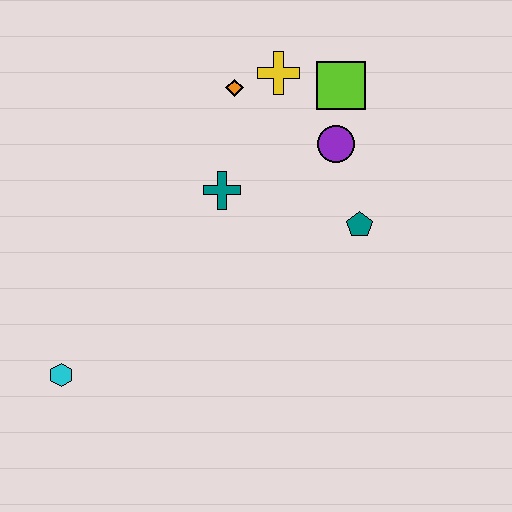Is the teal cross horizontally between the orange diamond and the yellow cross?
No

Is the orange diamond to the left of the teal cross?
No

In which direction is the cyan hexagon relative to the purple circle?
The cyan hexagon is to the left of the purple circle.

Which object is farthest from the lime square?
The cyan hexagon is farthest from the lime square.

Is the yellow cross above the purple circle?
Yes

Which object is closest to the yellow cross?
The orange diamond is closest to the yellow cross.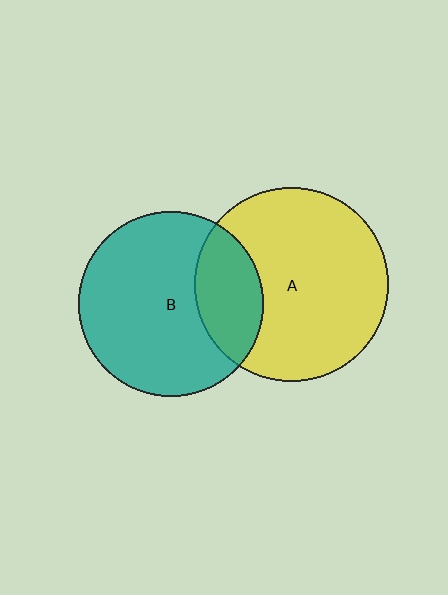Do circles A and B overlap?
Yes.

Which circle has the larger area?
Circle A (yellow).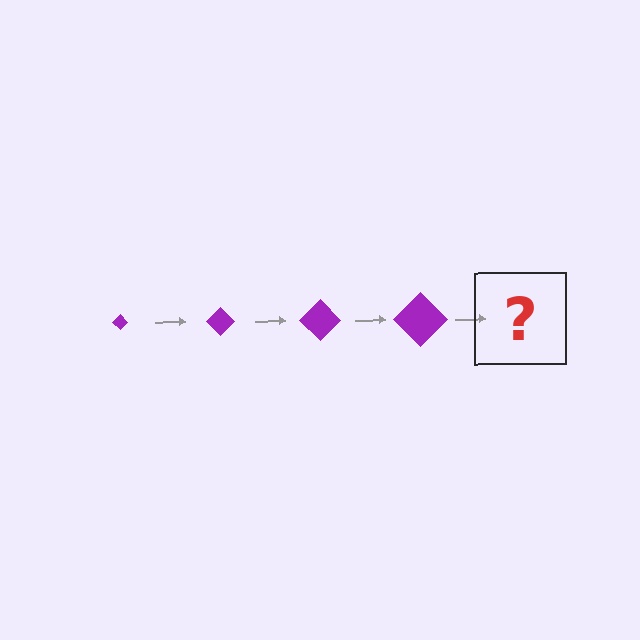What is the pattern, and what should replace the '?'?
The pattern is that the diamond gets progressively larger each step. The '?' should be a purple diamond, larger than the previous one.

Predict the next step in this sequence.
The next step is a purple diamond, larger than the previous one.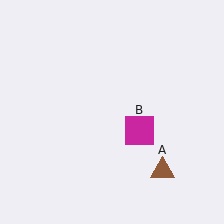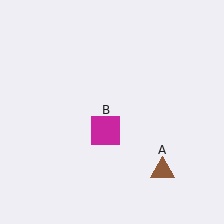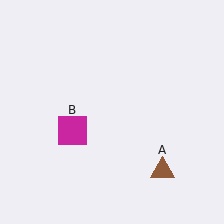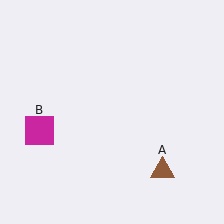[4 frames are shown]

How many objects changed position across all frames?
1 object changed position: magenta square (object B).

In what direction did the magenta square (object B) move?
The magenta square (object B) moved left.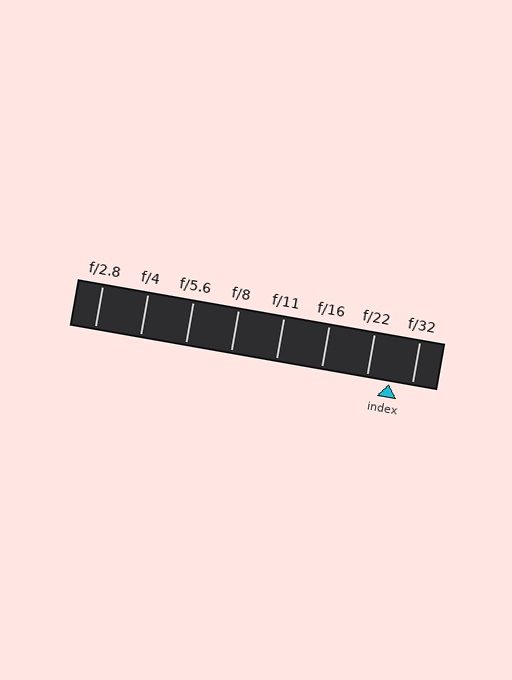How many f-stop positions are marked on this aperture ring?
There are 8 f-stop positions marked.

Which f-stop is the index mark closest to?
The index mark is closest to f/32.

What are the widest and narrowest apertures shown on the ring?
The widest aperture shown is f/2.8 and the narrowest is f/32.